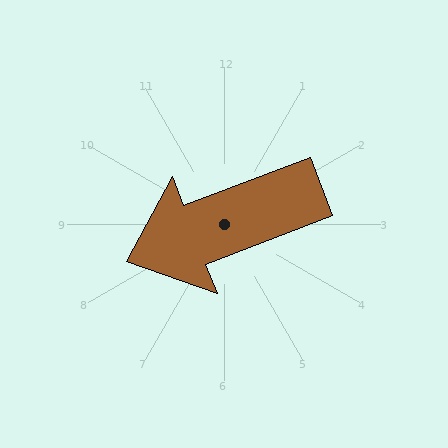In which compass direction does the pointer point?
West.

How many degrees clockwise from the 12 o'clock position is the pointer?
Approximately 249 degrees.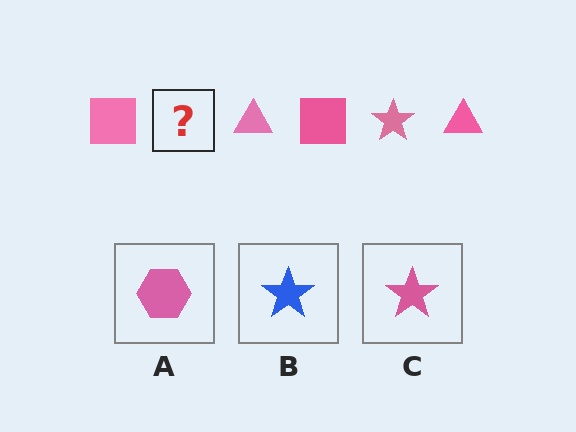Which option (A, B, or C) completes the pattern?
C.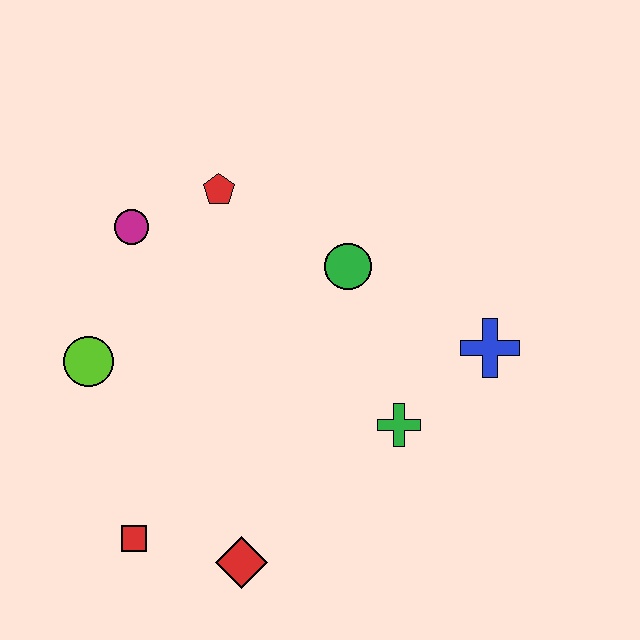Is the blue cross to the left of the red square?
No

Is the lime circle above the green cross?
Yes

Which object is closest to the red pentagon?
The magenta circle is closest to the red pentagon.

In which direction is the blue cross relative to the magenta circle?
The blue cross is to the right of the magenta circle.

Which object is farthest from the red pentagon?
The red diamond is farthest from the red pentagon.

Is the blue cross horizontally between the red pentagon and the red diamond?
No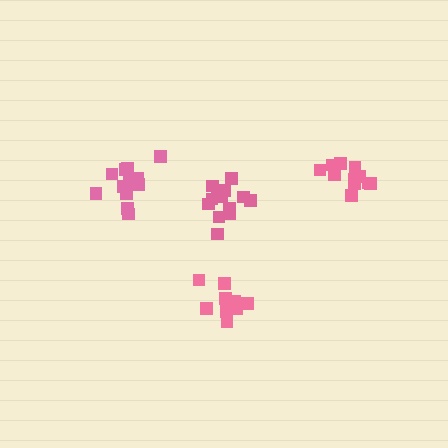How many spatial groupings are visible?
There are 4 spatial groupings.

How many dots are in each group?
Group 1: 11 dots, Group 2: 13 dots, Group 3: 9 dots, Group 4: 12 dots (45 total).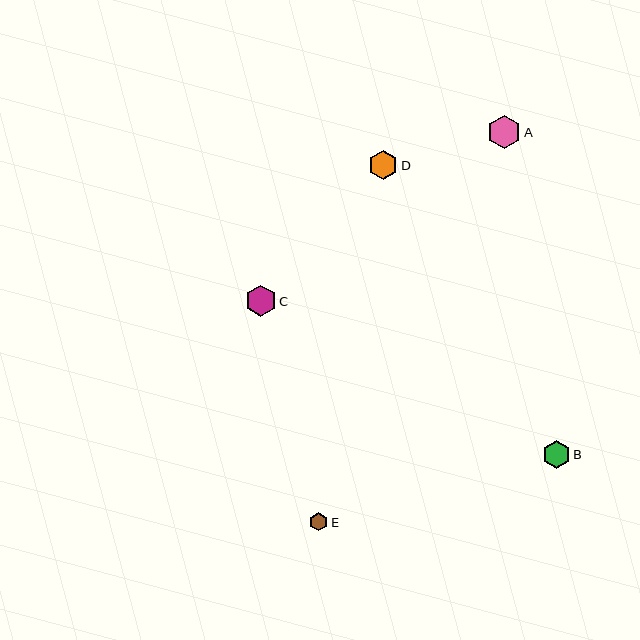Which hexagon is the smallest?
Hexagon E is the smallest with a size of approximately 18 pixels.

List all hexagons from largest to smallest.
From largest to smallest: A, C, D, B, E.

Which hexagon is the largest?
Hexagon A is the largest with a size of approximately 34 pixels.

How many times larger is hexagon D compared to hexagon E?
Hexagon D is approximately 1.6 times the size of hexagon E.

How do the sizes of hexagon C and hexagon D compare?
Hexagon C and hexagon D are approximately the same size.